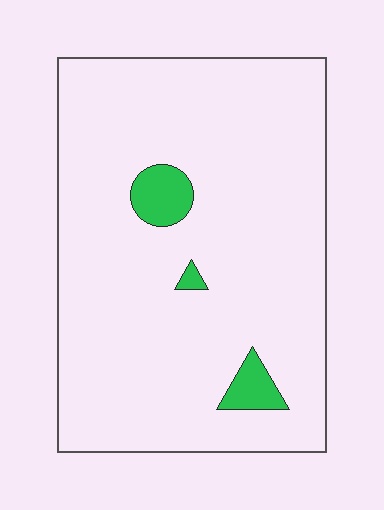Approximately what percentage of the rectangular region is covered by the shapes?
Approximately 5%.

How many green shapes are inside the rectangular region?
3.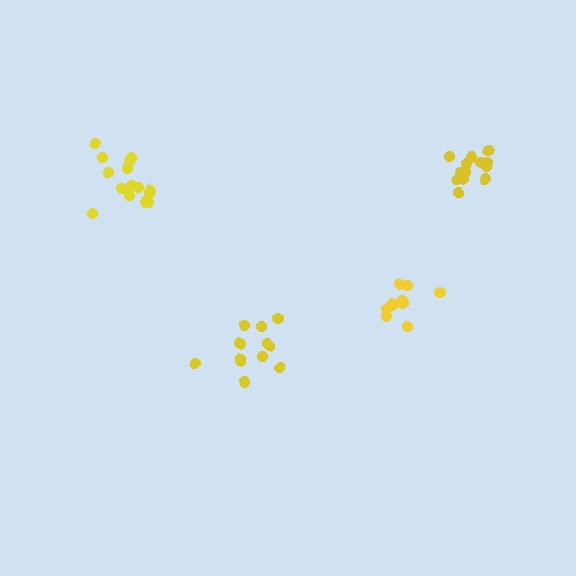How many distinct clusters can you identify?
There are 4 distinct clusters.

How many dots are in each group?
Group 1: 10 dots, Group 2: 15 dots, Group 3: 12 dots, Group 4: 13 dots (50 total).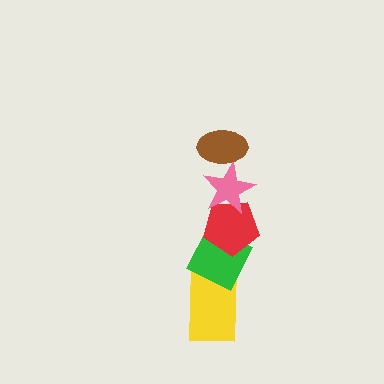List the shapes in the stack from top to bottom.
From top to bottom: the brown ellipse, the pink star, the red pentagon, the green diamond, the yellow rectangle.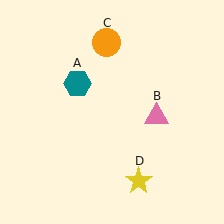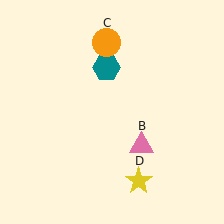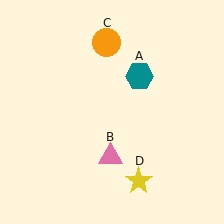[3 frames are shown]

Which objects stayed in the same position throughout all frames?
Orange circle (object C) and yellow star (object D) remained stationary.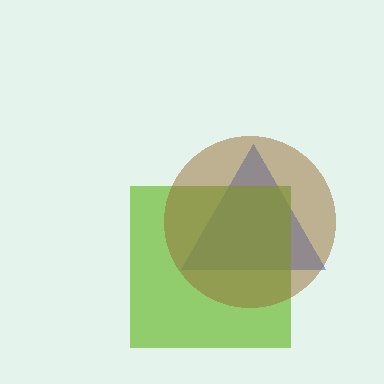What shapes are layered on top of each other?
The layered shapes are: a blue triangle, a lime square, a brown circle.